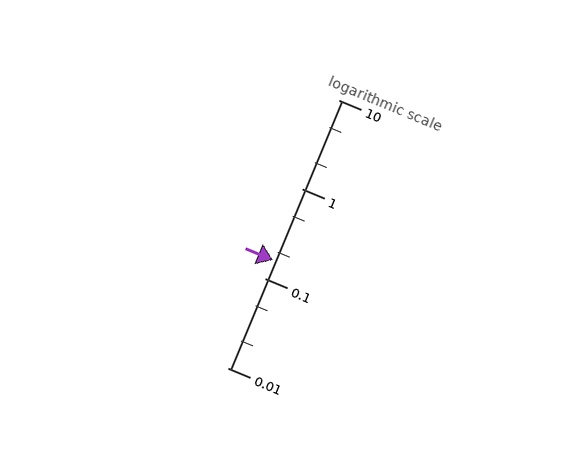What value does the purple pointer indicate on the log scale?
The pointer indicates approximately 0.16.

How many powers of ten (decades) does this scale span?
The scale spans 3 decades, from 0.01 to 10.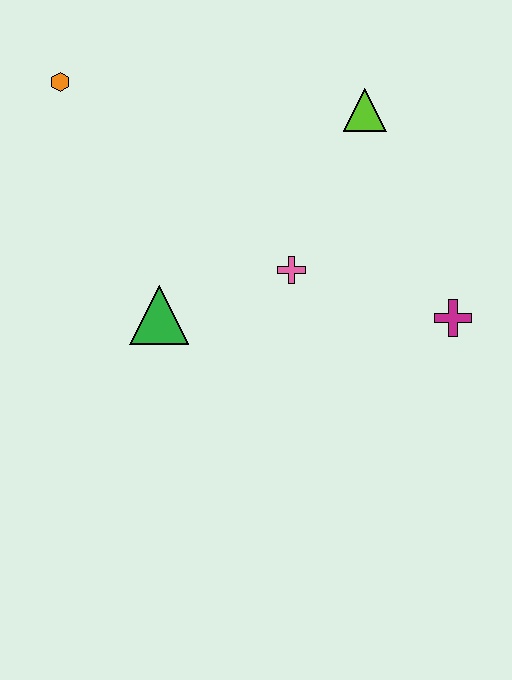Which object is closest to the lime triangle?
The pink cross is closest to the lime triangle.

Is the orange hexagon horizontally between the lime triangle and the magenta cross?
No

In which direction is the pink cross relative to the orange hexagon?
The pink cross is to the right of the orange hexagon.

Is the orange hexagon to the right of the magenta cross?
No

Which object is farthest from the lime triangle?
The orange hexagon is farthest from the lime triangle.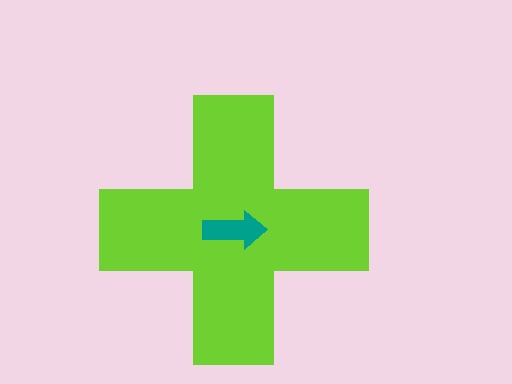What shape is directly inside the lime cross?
The teal arrow.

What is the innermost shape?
The teal arrow.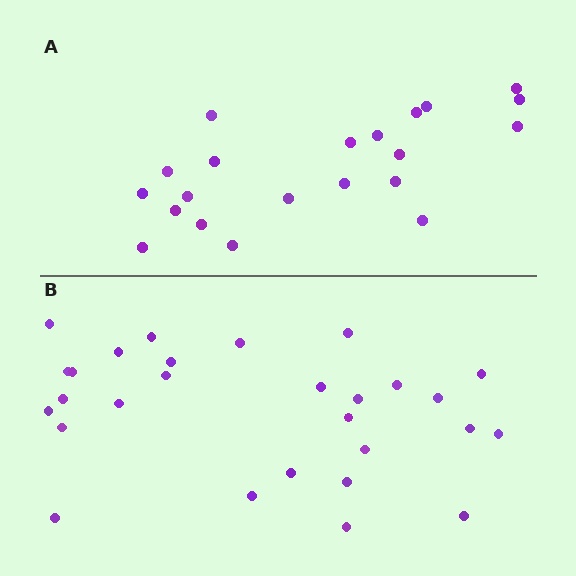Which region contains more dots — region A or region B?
Region B (the bottom region) has more dots.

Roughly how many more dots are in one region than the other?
Region B has roughly 8 or so more dots than region A.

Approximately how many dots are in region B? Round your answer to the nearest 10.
About 30 dots. (The exact count is 28, which rounds to 30.)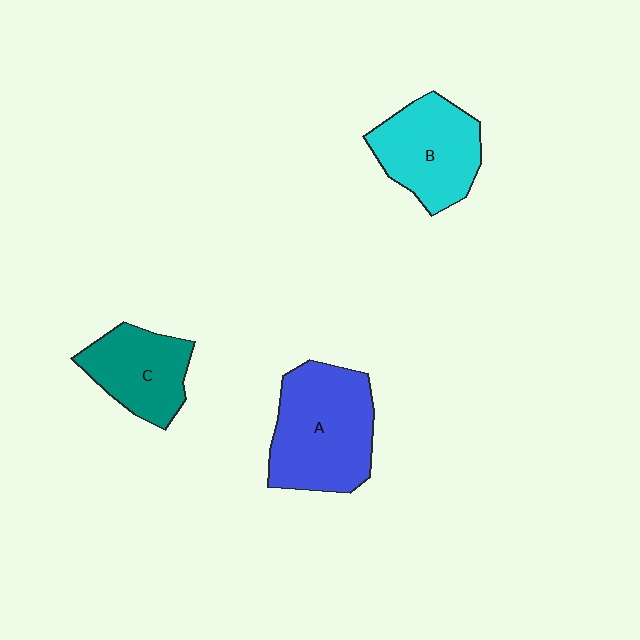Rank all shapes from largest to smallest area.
From largest to smallest: A (blue), B (cyan), C (teal).